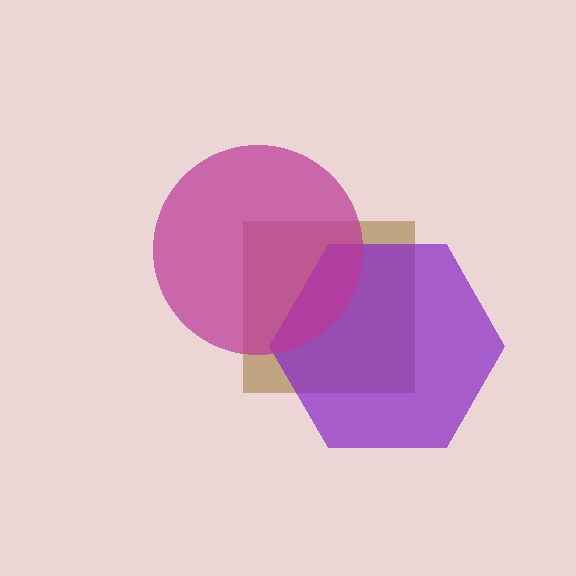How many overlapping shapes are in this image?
There are 3 overlapping shapes in the image.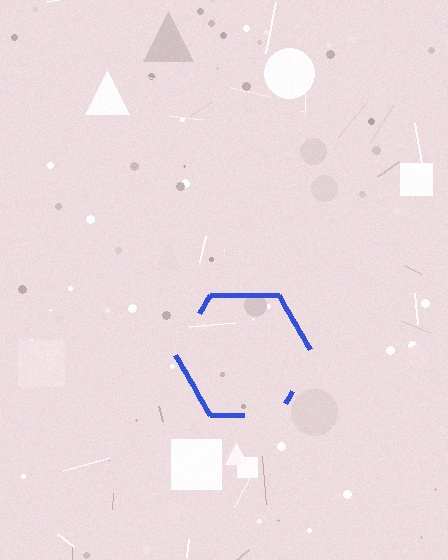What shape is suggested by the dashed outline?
The dashed outline suggests a hexagon.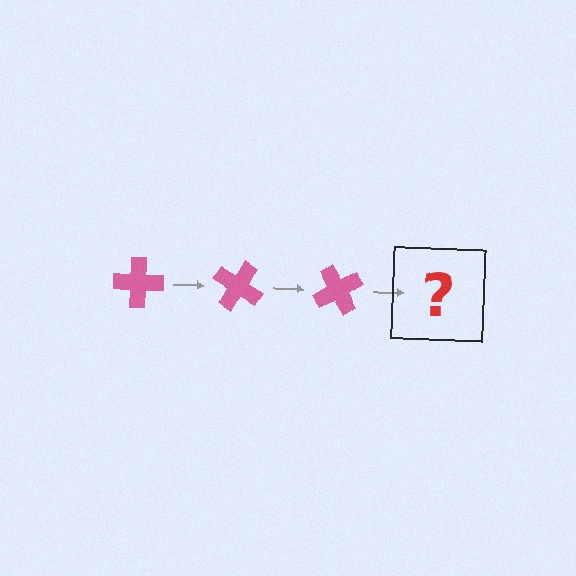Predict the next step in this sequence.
The next step is a pink cross rotated 90 degrees.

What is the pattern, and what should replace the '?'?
The pattern is that the cross rotates 30 degrees each step. The '?' should be a pink cross rotated 90 degrees.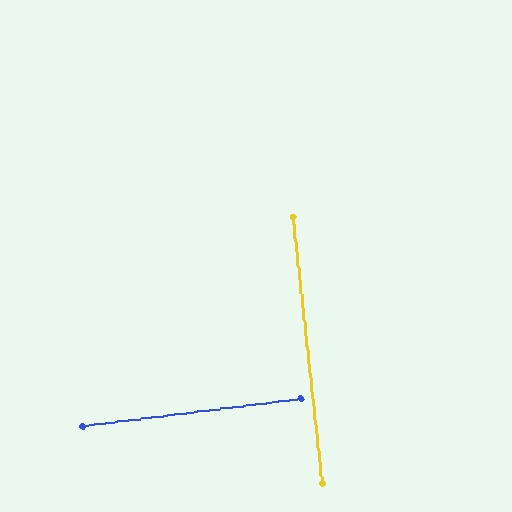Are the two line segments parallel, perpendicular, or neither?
Perpendicular — they meet at approximately 89°.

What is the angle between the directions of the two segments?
Approximately 89 degrees.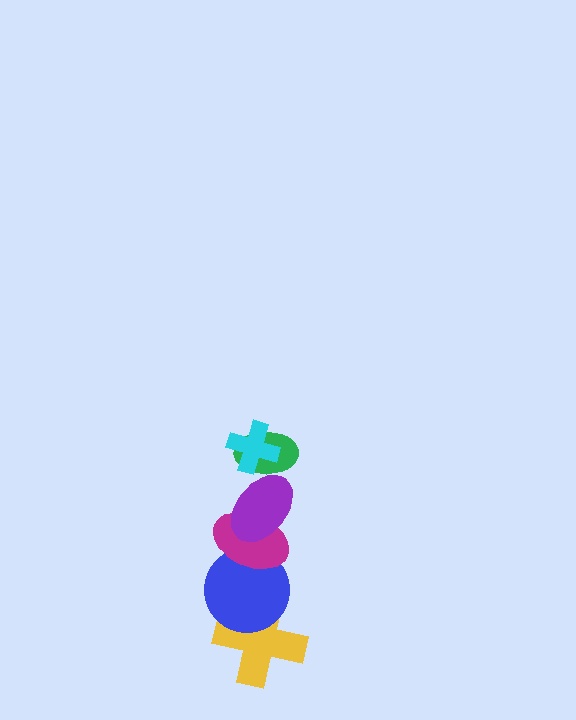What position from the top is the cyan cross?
The cyan cross is 1st from the top.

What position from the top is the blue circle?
The blue circle is 5th from the top.